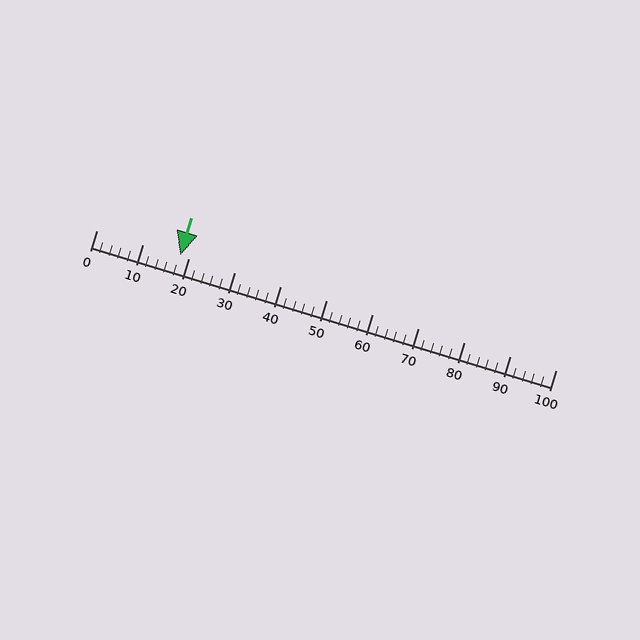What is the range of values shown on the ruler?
The ruler shows values from 0 to 100.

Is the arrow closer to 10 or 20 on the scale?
The arrow is closer to 20.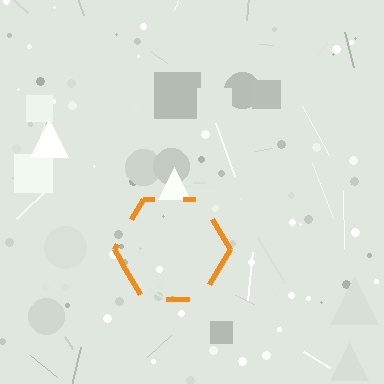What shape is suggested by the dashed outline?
The dashed outline suggests a hexagon.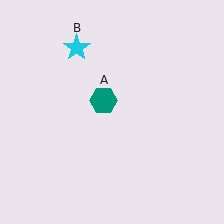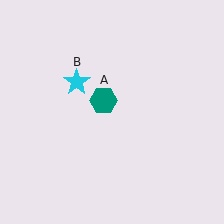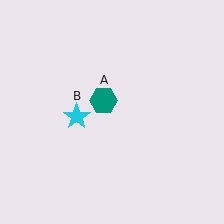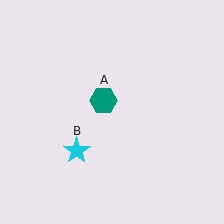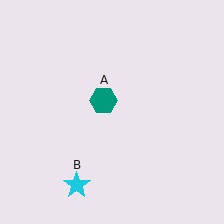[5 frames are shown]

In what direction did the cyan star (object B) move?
The cyan star (object B) moved down.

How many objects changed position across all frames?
1 object changed position: cyan star (object B).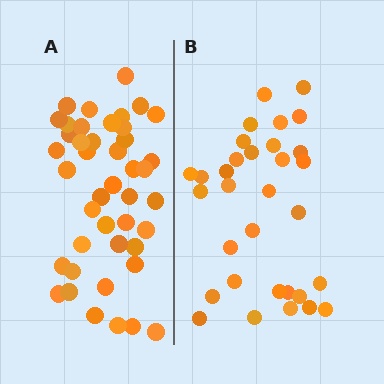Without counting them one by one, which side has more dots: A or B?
Region A (the left region) has more dots.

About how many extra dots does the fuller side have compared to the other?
Region A has roughly 12 or so more dots than region B.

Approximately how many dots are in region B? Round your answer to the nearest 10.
About 30 dots. (The exact count is 32, which rounds to 30.)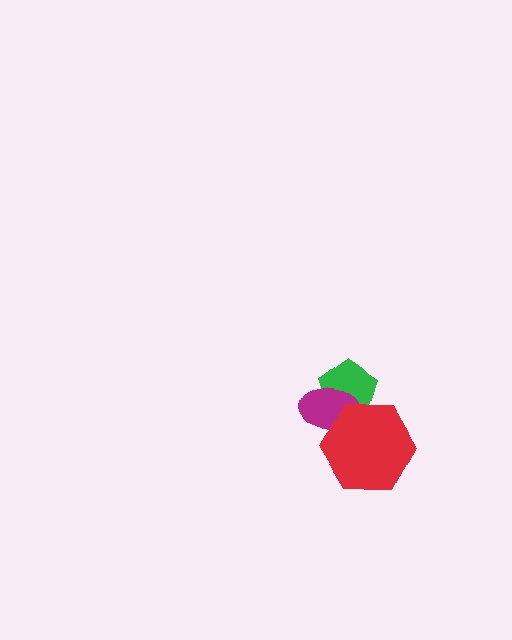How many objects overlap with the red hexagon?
2 objects overlap with the red hexagon.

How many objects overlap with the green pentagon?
2 objects overlap with the green pentagon.